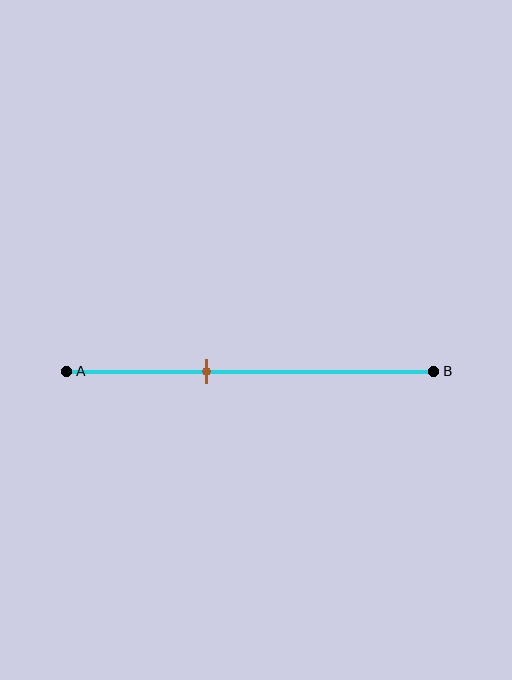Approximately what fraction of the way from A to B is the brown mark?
The brown mark is approximately 40% of the way from A to B.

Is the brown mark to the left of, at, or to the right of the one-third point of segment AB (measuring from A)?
The brown mark is to the right of the one-third point of segment AB.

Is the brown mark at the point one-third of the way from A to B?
No, the mark is at about 40% from A, not at the 33% one-third point.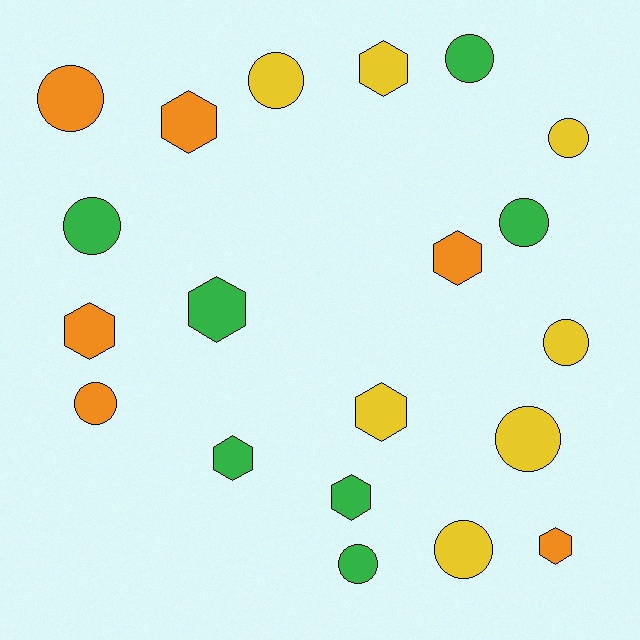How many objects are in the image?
There are 20 objects.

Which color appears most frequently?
Yellow, with 7 objects.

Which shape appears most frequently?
Circle, with 11 objects.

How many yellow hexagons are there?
There are 2 yellow hexagons.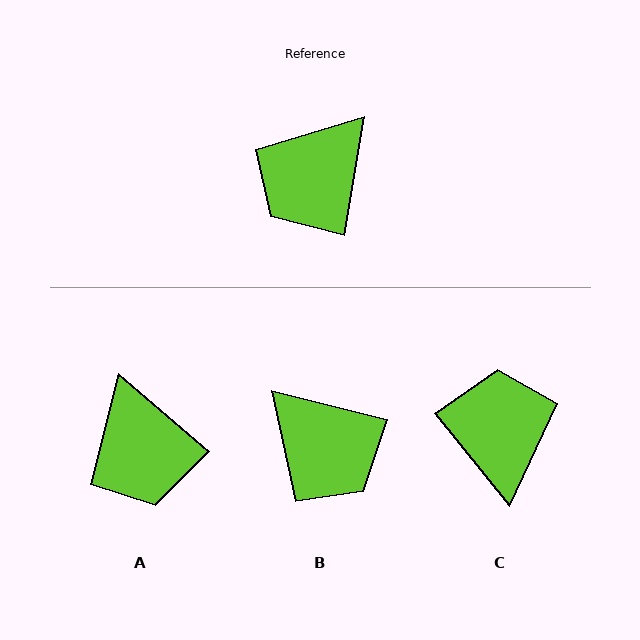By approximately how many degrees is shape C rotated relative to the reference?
Approximately 131 degrees clockwise.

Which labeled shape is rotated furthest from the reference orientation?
C, about 131 degrees away.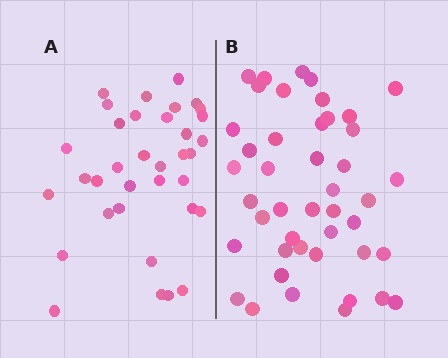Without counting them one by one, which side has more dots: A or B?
Region B (the right region) has more dots.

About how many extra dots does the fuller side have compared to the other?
Region B has roughly 8 or so more dots than region A.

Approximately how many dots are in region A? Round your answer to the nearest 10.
About 40 dots. (The exact count is 35, which rounds to 40.)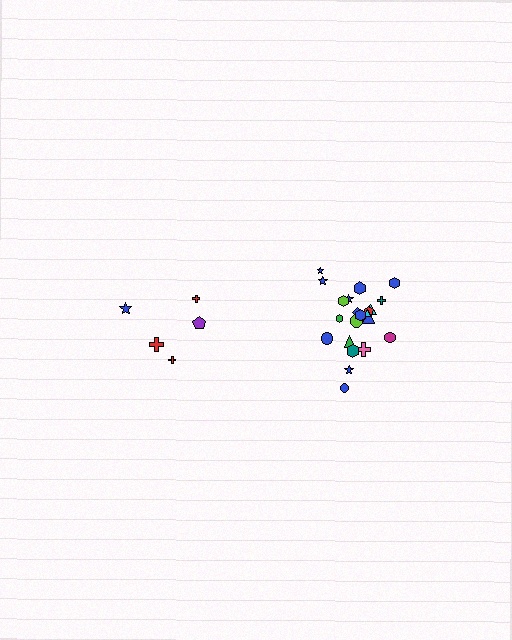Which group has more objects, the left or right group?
The right group.